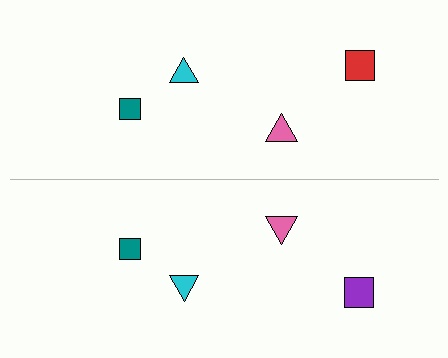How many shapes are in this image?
There are 8 shapes in this image.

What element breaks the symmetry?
The purple square on the bottom side breaks the symmetry — its mirror counterpart is red.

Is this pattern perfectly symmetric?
No, the pattern is not perfectly symmetric. The purple square on the bottom side breaks the symmetry — its mirror counterpart is red.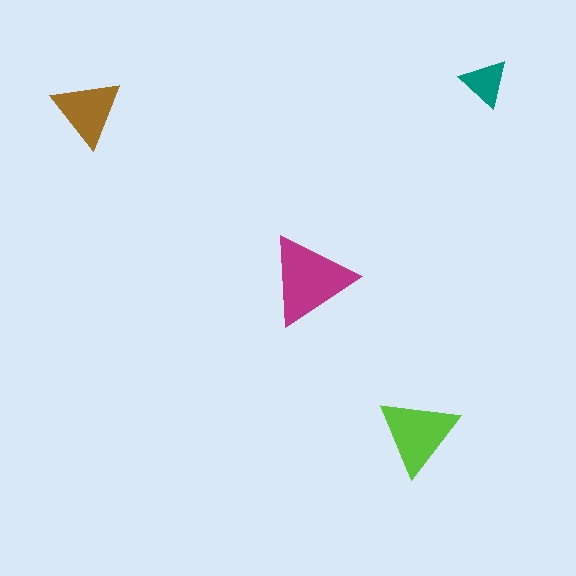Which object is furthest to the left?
The brown triangle is leftmost.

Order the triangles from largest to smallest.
the magenta one, the lime one, the brown one, the teal one.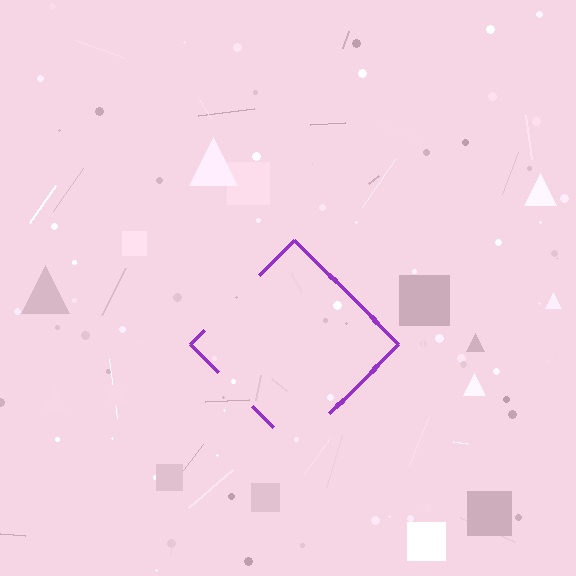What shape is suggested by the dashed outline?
The dashed outline suggests a diamond.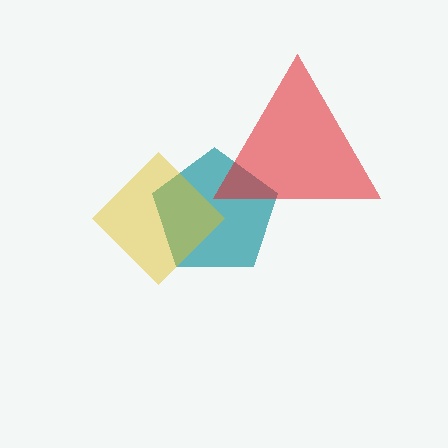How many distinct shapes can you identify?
There are 3 distinct shapes: a teal pentagon, a red triangle, a yellow diamond.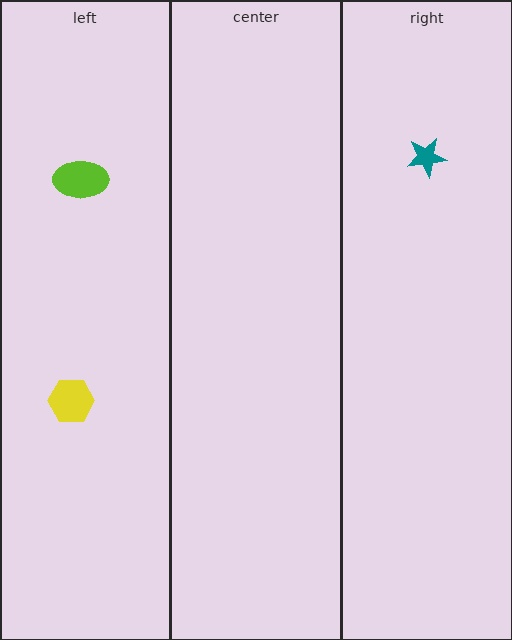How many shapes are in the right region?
1.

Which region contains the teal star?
The right region.